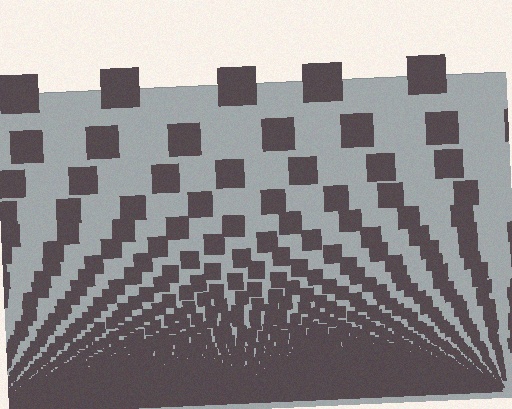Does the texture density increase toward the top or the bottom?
Density increases toward the bottom.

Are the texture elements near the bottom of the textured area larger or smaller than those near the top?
Smaller. The gradient is inverted — elements near the bottom are smaller and denser.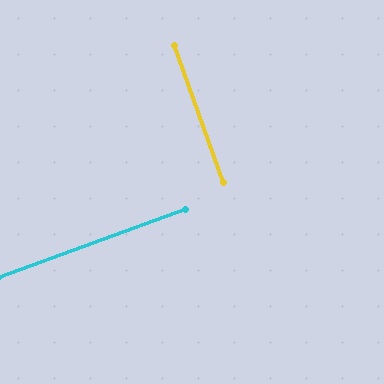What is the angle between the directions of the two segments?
Approximately 90 degrees.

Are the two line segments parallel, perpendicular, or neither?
Perpendicular — they meet at approximately 90°.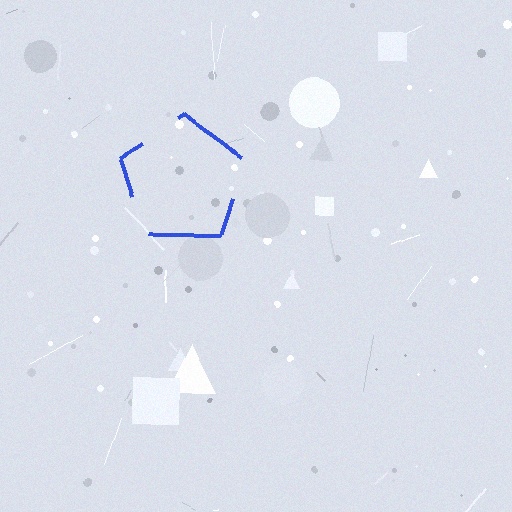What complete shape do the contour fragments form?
The contour fragments form a pentagon.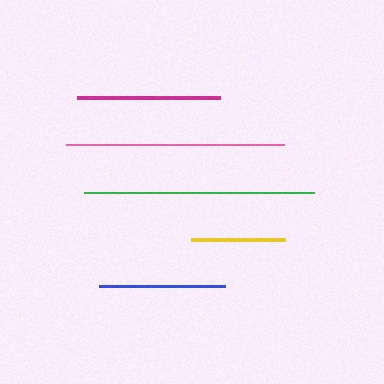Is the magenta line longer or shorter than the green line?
The green line is longer than the magenta line.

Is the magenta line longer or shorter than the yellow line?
The magenta line is longer than the yellow line.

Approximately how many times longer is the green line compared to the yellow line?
The green line is approximately 2.5 times the length of the yellow line.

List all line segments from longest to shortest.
From longest to shortest: green, pink, magenta, blue, yellow.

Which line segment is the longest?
The green line is the longest at approximately 231 pixels.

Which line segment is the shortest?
The yellow line is the shortest at approximately 93 pixels.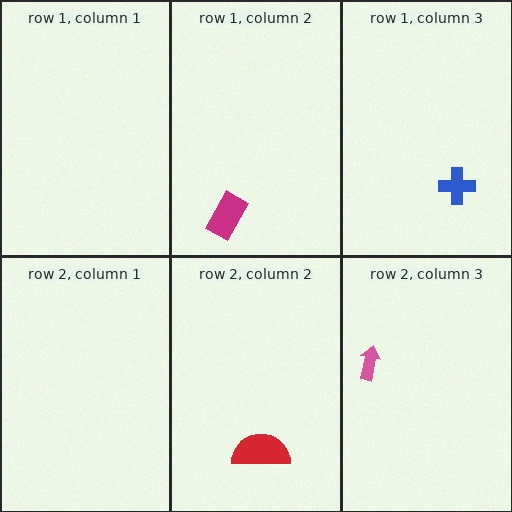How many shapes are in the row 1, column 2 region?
1.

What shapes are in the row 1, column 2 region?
The magenta rectangle.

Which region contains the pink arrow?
The row 2, column 3 region.